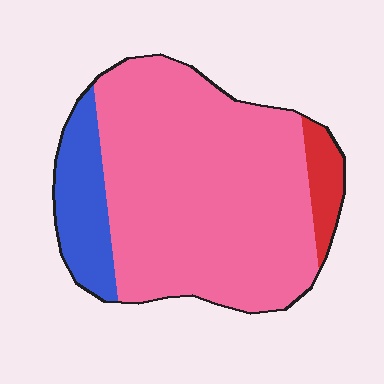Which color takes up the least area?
Red, at roughly 5%.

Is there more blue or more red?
Blue.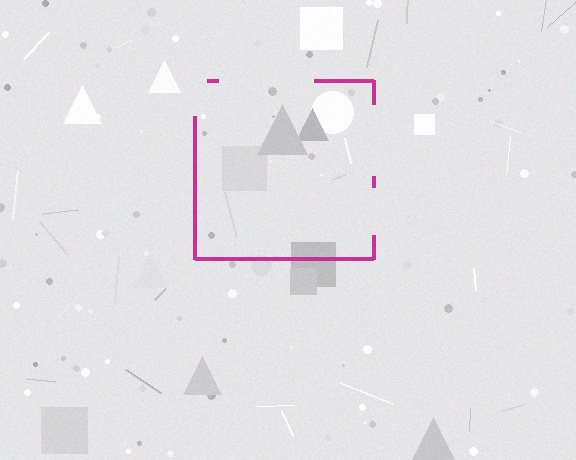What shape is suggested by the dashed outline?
The dashed outline suggests a square.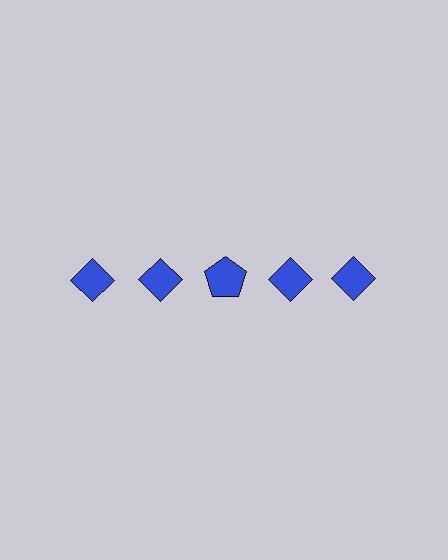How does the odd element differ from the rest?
It has a different shape: pentagon instead of diamond.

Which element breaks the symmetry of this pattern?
The blue pentagon in the top row, center column breaks the symmetry. All other shapes are blue diamonds.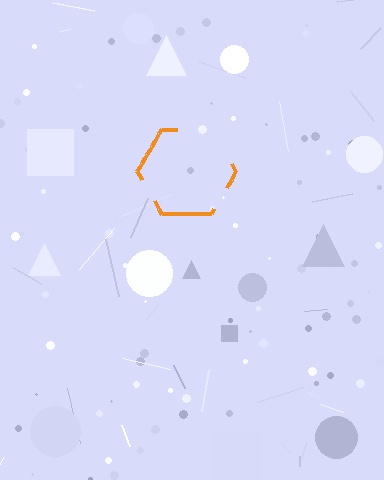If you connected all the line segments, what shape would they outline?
They would outline a hexagon.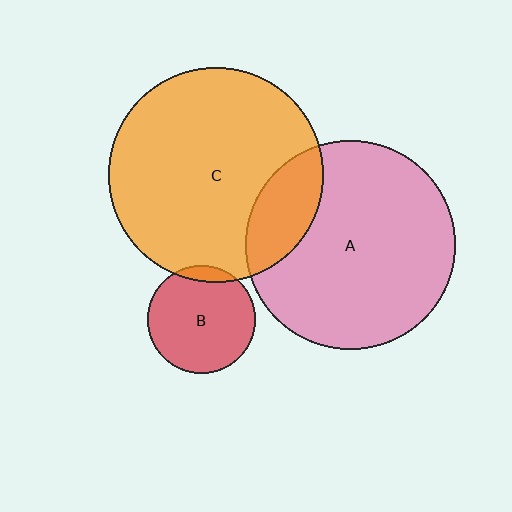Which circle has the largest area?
Circle C (orange).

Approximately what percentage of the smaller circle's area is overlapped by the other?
Approximately 20%.